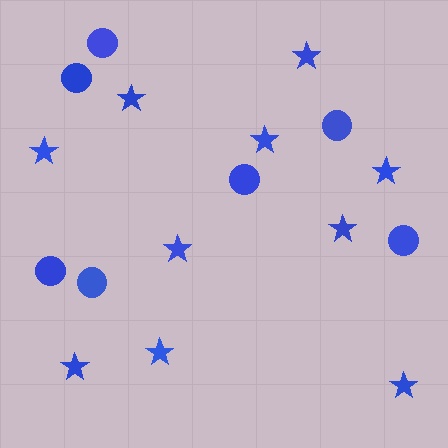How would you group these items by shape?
There are 2 groups: one group of circles (7) and one group of stars (10).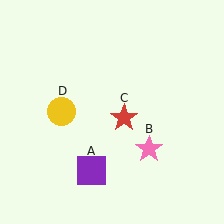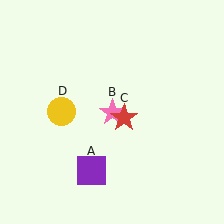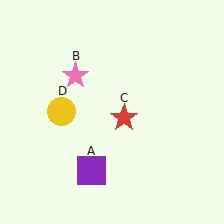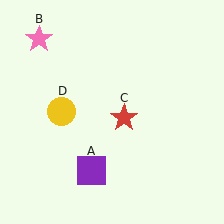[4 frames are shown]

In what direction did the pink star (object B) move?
The pink star (object B) moved up and to the left.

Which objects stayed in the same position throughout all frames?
Purple square (object A) and red star (object C) and yellow circle (object D) remained stationary.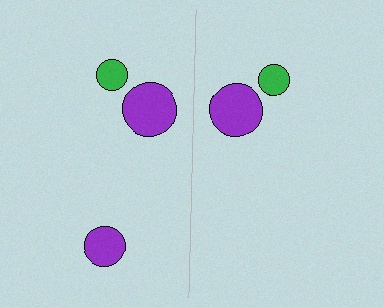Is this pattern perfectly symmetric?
No, the pattern is not perfectly symmetric. A purple circle is missing from the right side.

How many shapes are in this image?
There are 5 shapes in this image.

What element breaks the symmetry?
A purple circle is missing from the right side.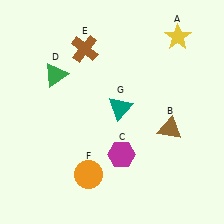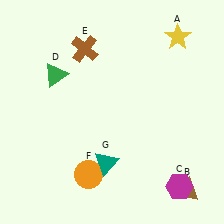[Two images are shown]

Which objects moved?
The objects that moved are: the brown triangle (B), the magenta hexagon (C), the teal triangle (G).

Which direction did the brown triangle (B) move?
The brown triangle (B) moved down.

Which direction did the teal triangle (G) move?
The teal triangle (G) moved down.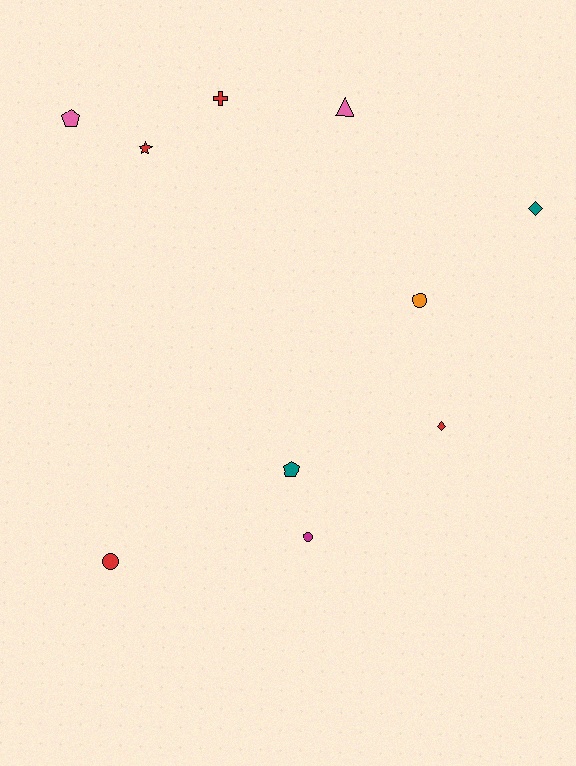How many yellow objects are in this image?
There are no yellow objects.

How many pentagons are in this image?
There are 2 pentagons.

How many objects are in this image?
There are 10 objects.